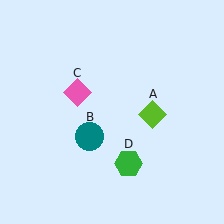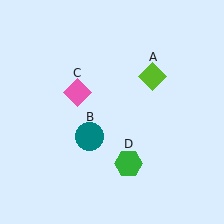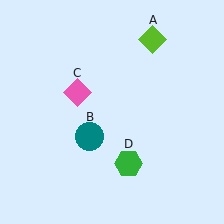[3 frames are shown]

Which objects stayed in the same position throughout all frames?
Teal circle (object B) and pink diamond (object C) and green hexagon (object D) remained stationary.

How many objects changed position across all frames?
1 object changed position: lime diamond (object A).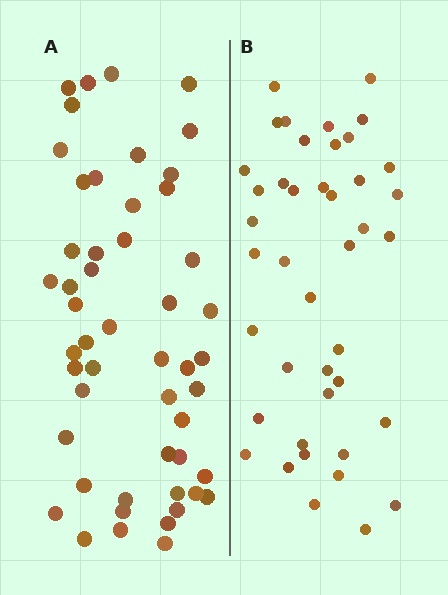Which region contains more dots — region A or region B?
Region A (the left region) has more dots.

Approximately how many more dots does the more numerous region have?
Region A has roughly 8 or so more dots than region B.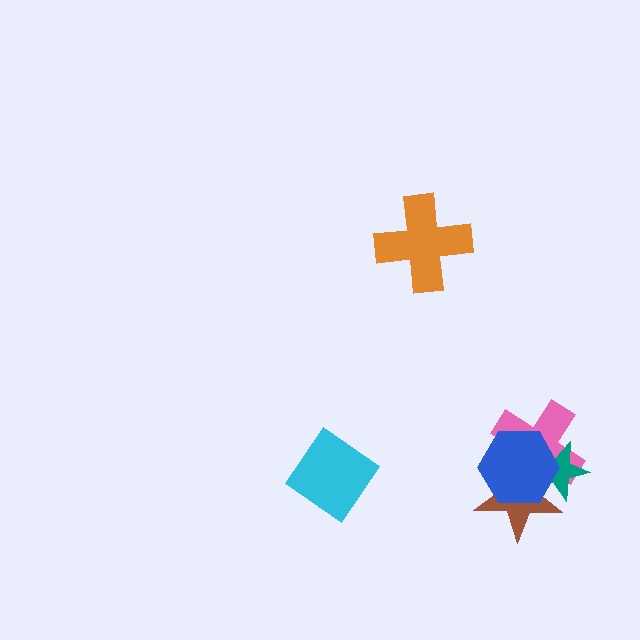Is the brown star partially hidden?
Yes, it is partially covered by another shape.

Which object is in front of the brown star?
The blue hexagon is in front of the brown star.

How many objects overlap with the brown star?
3 objects overlap with the brown star.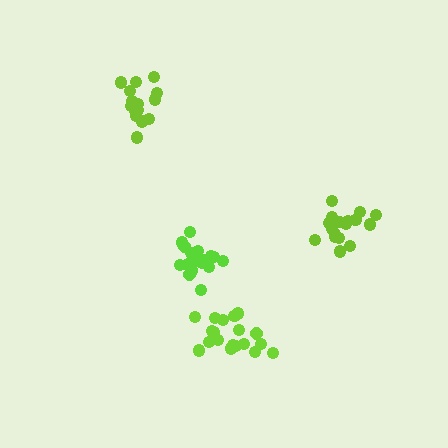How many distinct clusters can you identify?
There are 4 distinct clusters.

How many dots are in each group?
Group 1: 19 dots, Group 2: 17 dots, Group 3: 20 dots, Group 4: 17 dots (73 total).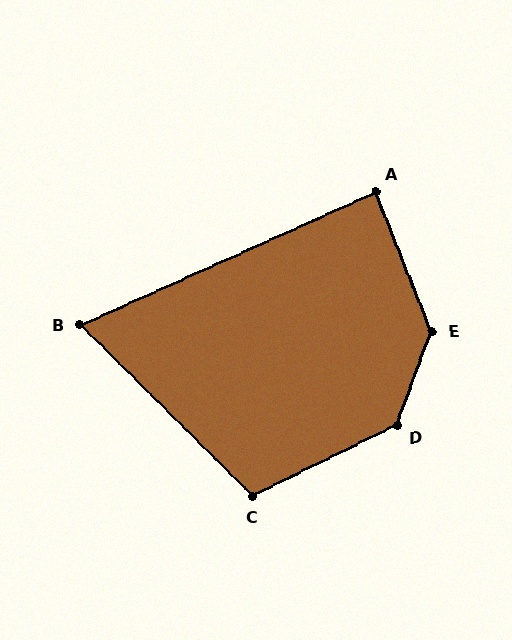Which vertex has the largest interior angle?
E, at approximately 138 degrees.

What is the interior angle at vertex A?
Approximately 87 degrees (approximately right).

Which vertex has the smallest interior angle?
B, at approximately 69 degrees.